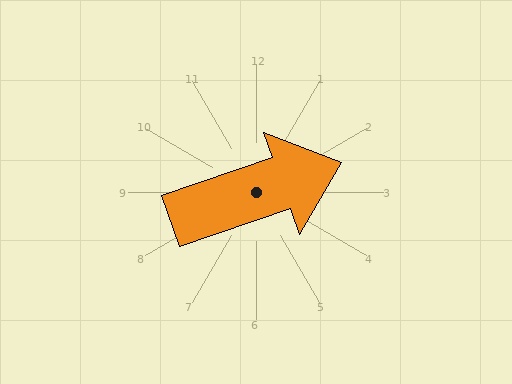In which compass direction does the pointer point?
East.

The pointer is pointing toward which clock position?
Roughly 2 o'clock.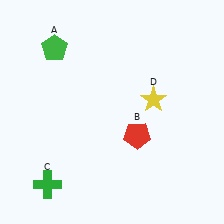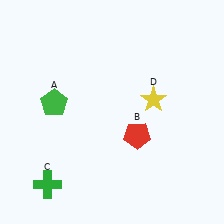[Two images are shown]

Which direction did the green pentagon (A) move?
The green pentagon (A) moved down.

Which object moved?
The green pentagon (A) moved down.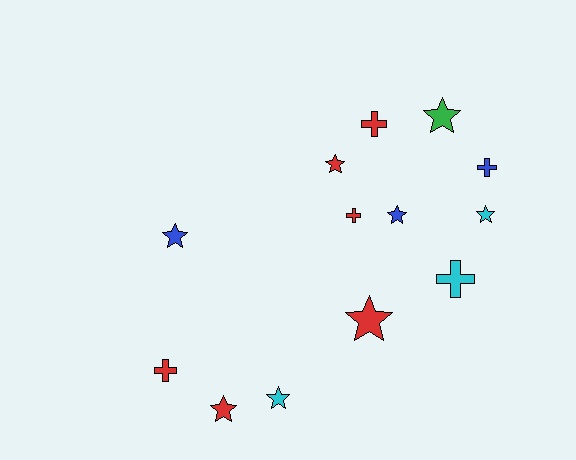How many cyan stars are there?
There are 2 cyan stars.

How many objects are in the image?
There are 13 objects.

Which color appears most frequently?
Red, with 6 objects.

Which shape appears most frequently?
Star, with 8 objects.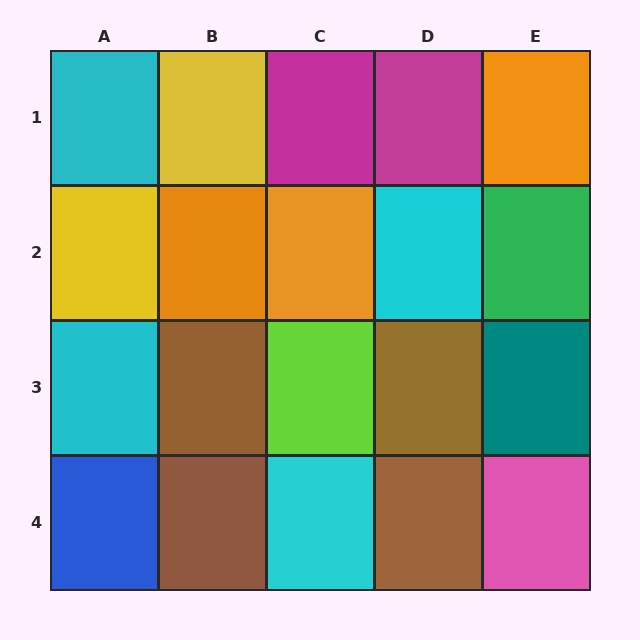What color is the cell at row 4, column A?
Blue.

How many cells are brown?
4 cells are brown.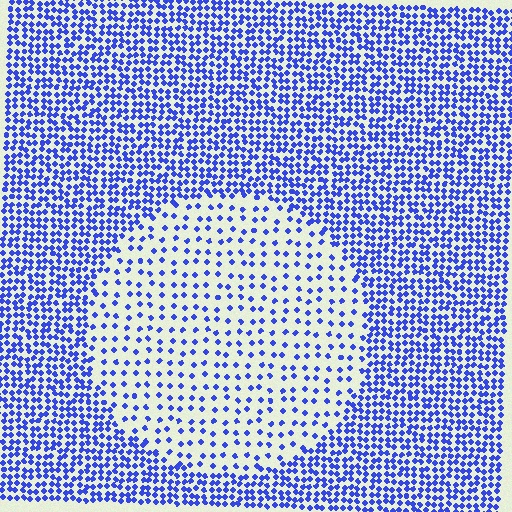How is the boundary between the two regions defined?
The boundary is defined by a change in element density (approximately 2.6x ratio). All elements are the same color, size, and shape.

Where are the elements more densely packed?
The elements are more densely packed outside the circle boundary.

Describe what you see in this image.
The image contains small blue elements arranged at two different densities. A circle-shaped region is visible where the elements are less densely packed than the surrounding area.